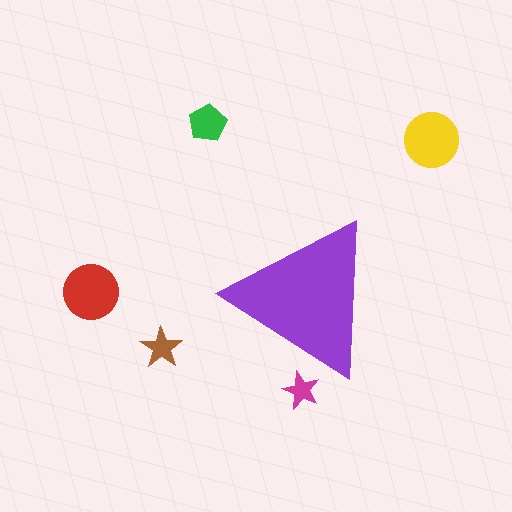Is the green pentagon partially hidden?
No, the green pentagon is fully visible.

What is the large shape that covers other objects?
A purple triangle.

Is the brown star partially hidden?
No, the brown star is fully visible.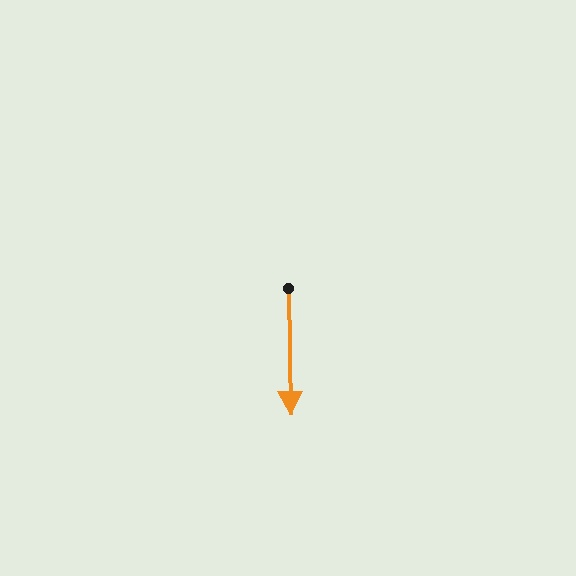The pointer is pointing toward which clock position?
Roughly 6 o'clock.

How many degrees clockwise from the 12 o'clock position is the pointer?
Approximately 179 degrees.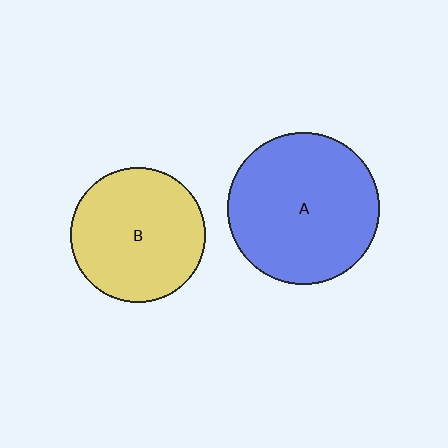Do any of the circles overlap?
No, none of the circles overlap.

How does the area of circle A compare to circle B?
Approximately 1.3 times.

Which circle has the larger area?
Circle A (blue).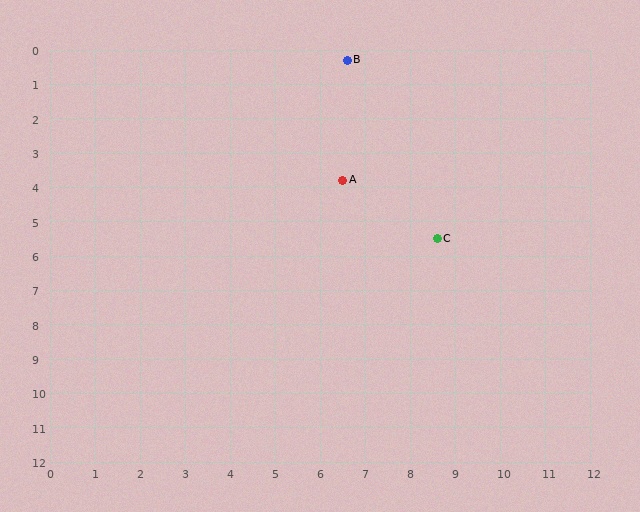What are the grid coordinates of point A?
Point A is at approximately (6.5, 3.8).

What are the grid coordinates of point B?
Point B is at approximately (6.6, 0.3).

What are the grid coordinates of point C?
Point C is at approximately (8.6, 5.5).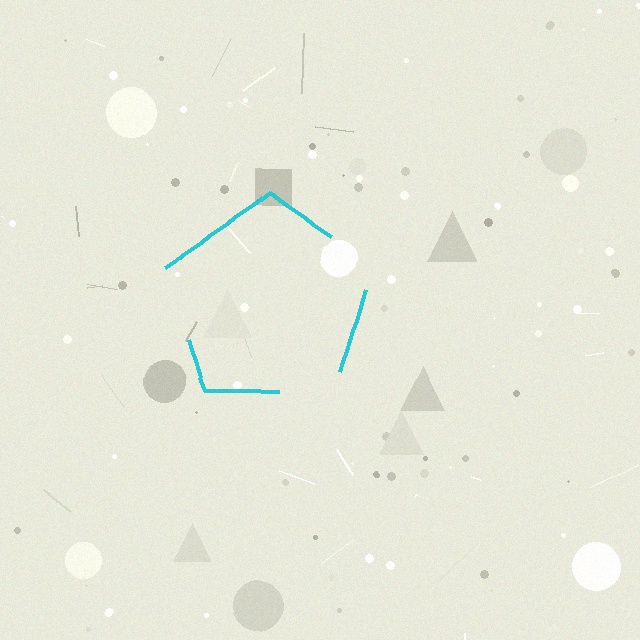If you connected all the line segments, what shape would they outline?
They would outline a pentagon.